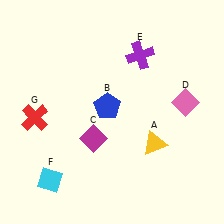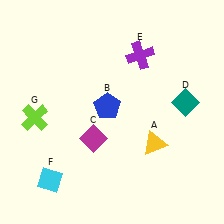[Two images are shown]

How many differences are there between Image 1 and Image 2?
There are 2 differences between the two images.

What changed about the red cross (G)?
In Image 1, G is red. In Image 2, it changed to lime.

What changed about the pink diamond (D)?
In Image 1, D is pink. In Image 2, it changed to teal.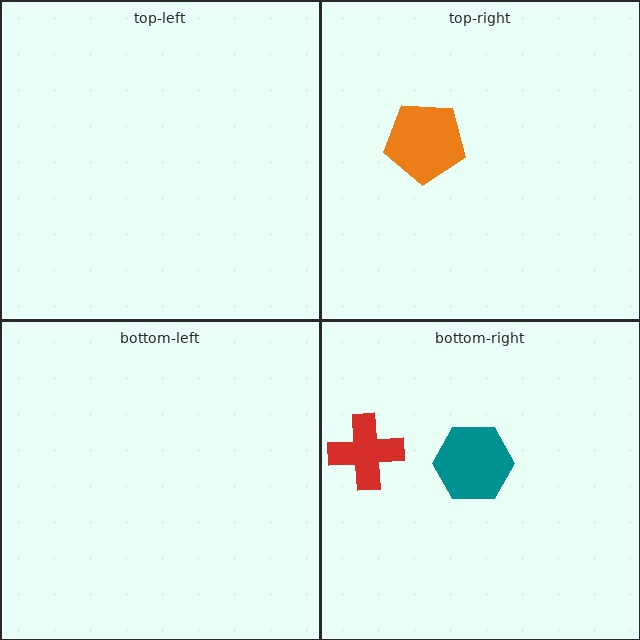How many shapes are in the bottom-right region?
2.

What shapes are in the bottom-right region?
The red cross, the teal hexagon.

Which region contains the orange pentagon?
The top-right region.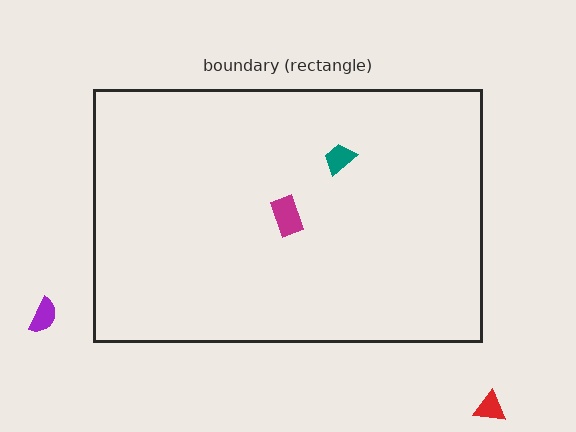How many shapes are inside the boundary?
2 inside, 2 outside.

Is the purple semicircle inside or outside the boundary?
Outside.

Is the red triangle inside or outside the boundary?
Outside.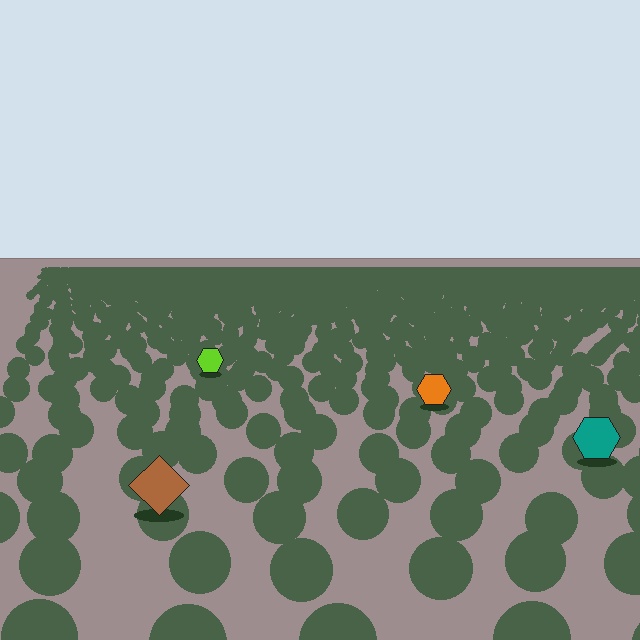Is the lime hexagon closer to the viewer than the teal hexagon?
No. The teal hexagon is closer — you can tell from the texture gradient: the ground texture is coarser near it.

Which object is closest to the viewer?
The brown diamond is closest. The texture marks near it are larger and more spread out.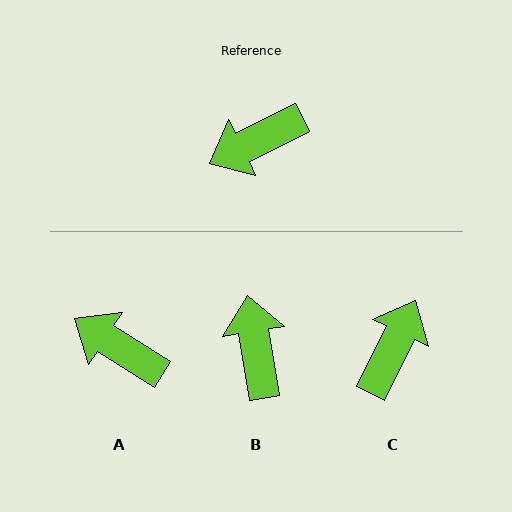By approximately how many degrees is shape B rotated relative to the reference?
Approximately 107 degrees clockwise.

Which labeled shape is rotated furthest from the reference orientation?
C, about 142 degrees away.